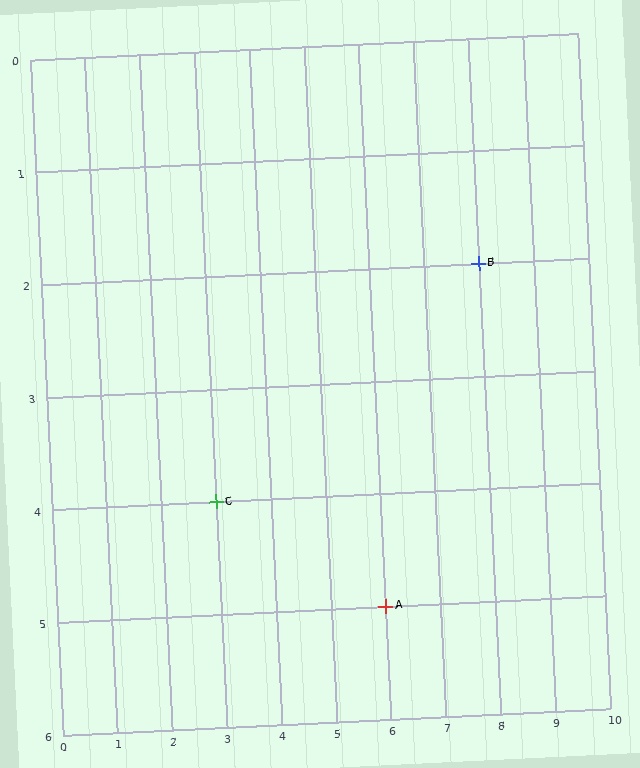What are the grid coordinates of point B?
Point B is at grid coordinates (8, 2).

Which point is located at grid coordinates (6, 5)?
Point A is at (6, 5).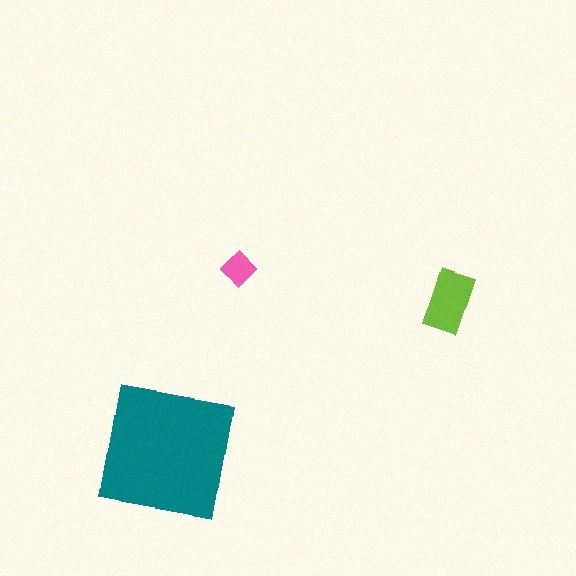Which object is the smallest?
The pink diamond.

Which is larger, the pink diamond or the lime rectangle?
The lime rectangle.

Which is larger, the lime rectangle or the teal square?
The teal square.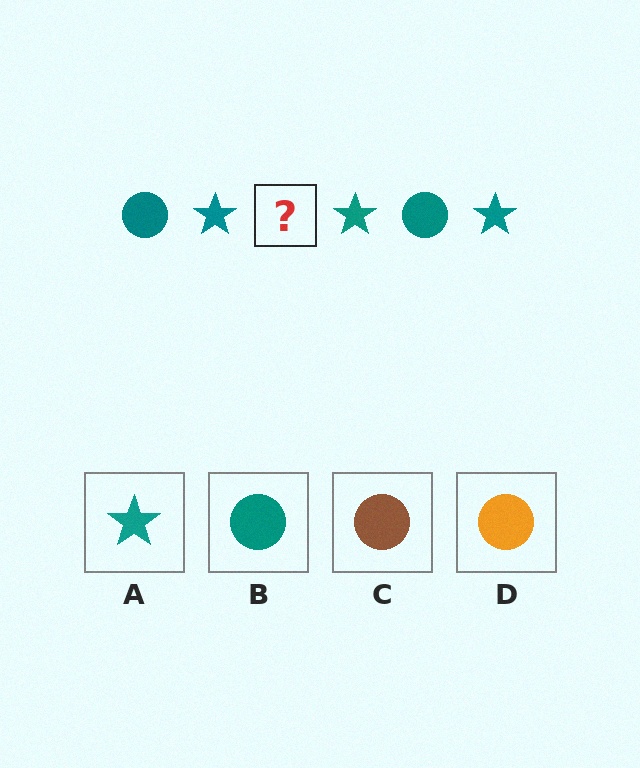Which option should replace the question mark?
Option B.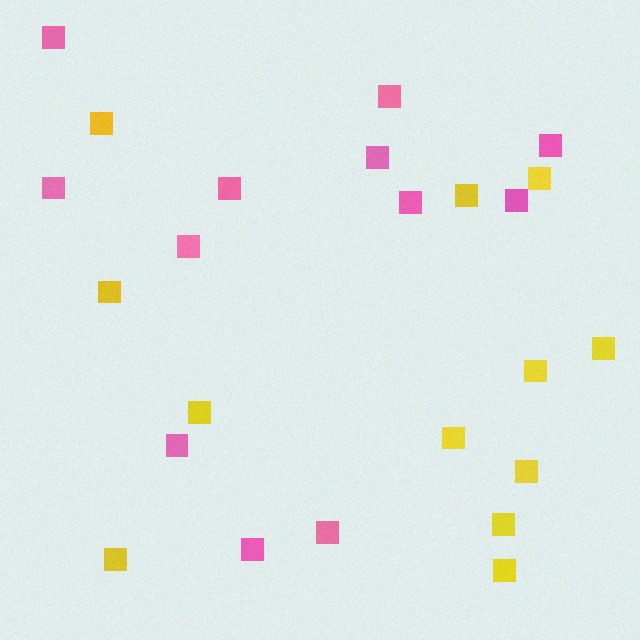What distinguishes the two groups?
There are 2 groups: one group of yellow squares (12) and one group of pink squares (12).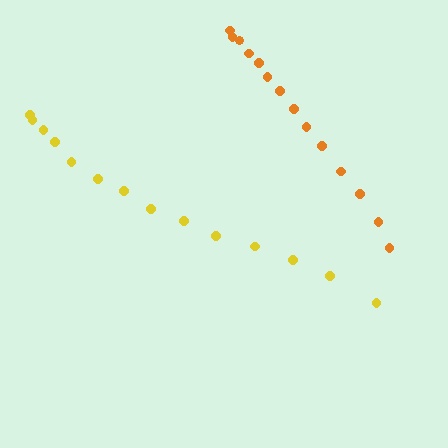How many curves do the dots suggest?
There are 2 distinct paths.